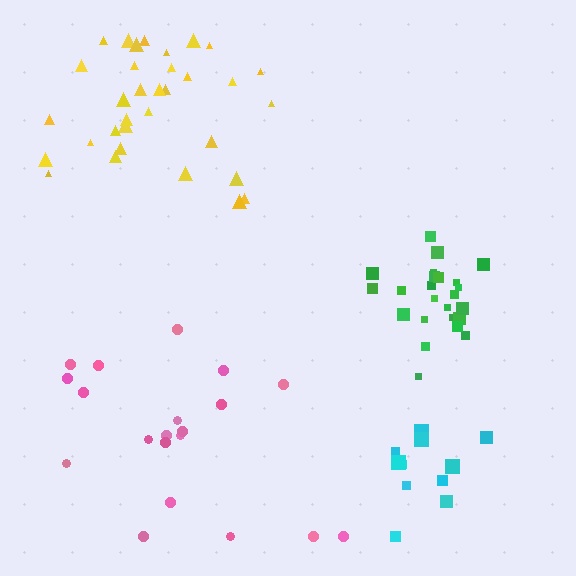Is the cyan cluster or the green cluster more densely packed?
Green.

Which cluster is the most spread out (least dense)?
Pink.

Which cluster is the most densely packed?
Green.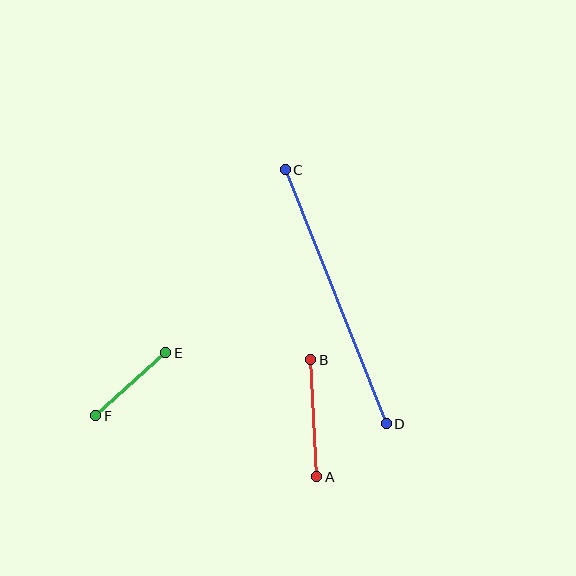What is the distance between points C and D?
The distance is approximately 273 pixels.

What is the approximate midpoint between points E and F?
The midpoint is at approximately (131, 384) pixels.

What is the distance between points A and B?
The distance is approximately 117 pixels.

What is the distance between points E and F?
The distance is approximately 94 pixels.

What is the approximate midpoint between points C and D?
The midpoint is at approximately (336, 297) pixels.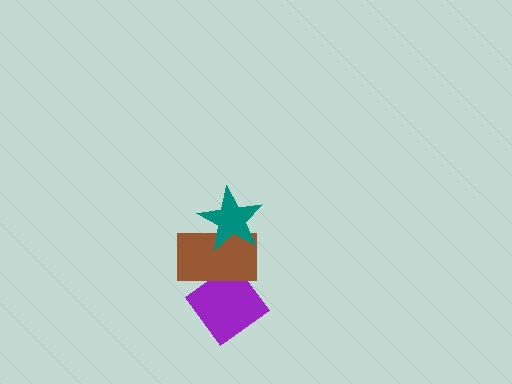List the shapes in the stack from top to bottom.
From top to bottom: the teal star, the brown rectangle, the purple diamond.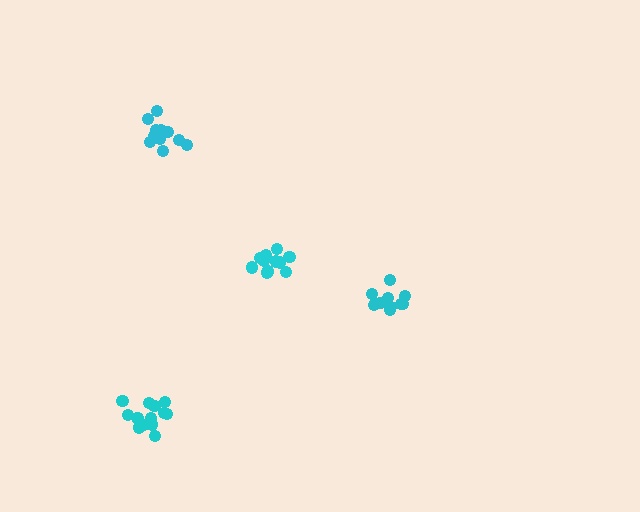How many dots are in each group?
Group 1: 12 dots, Group 2: 13 dots, Group 3: 10 dots, Group 4: 13 dots (48 total).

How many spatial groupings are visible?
There are 4 spatial groupings.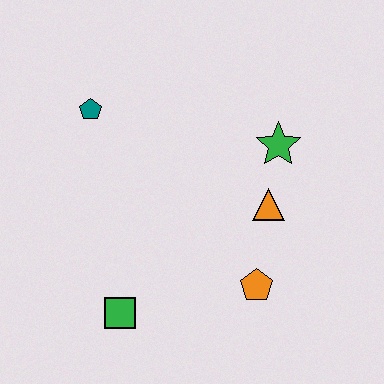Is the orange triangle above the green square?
Yes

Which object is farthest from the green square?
The green star is farthest from the green square.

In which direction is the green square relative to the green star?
The green square is below the green star.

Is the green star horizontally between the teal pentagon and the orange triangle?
No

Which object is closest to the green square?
The orange pentagon is closest to the green square.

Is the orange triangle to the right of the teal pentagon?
Yes